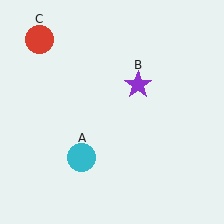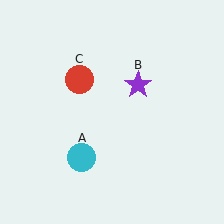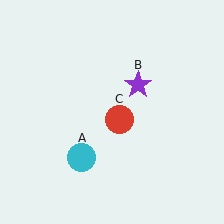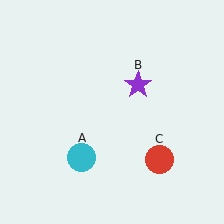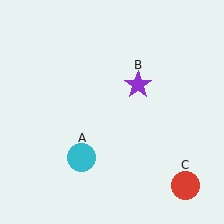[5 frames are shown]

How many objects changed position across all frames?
1 object changed position: red circle (object C).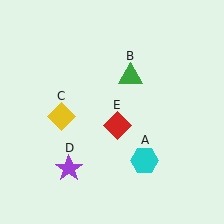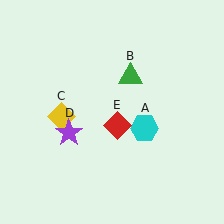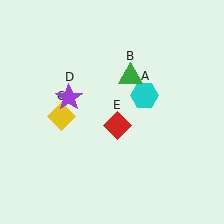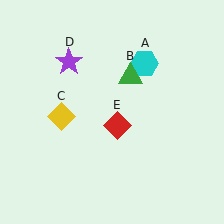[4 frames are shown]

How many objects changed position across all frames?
2 objects changed position: cyan hexagon (object A), purple star (object D).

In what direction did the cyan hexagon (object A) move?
The cyan hexagon (object A) moved up.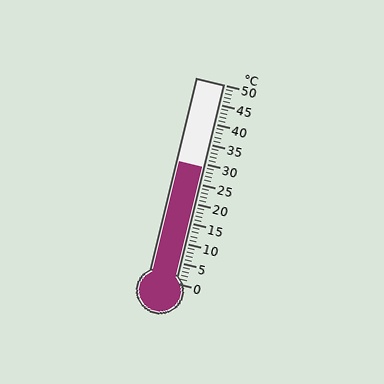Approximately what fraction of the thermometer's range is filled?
The thermometer is filled to approximately 60% of its range.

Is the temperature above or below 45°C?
The temperature is below 45°C.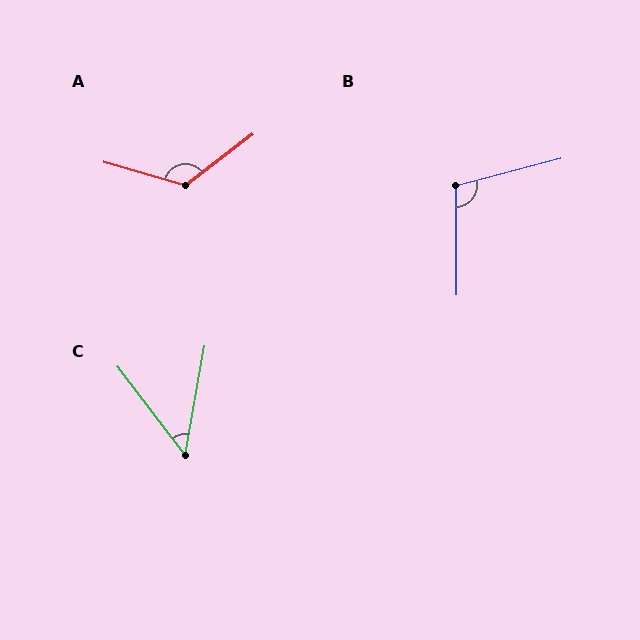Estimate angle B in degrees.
Approximately 104 degrees.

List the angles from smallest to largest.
C (47°), B (104°), A (127°).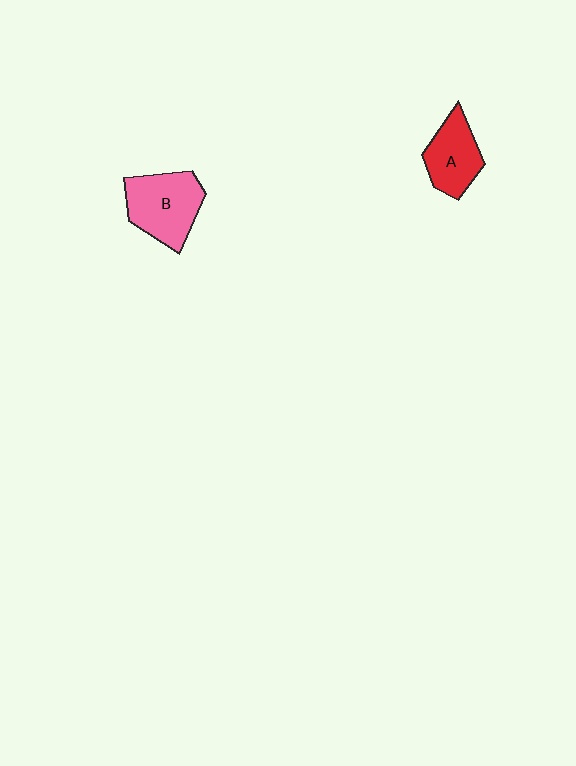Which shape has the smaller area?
Shape A (red).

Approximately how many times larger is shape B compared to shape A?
Approximately 1.3 times.